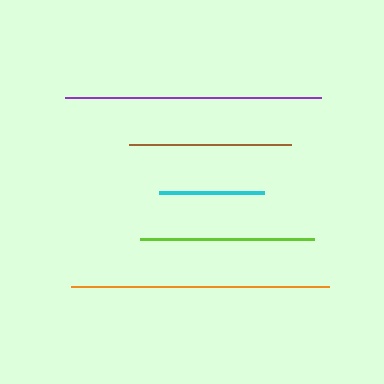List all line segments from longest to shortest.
From longest to shortest: orange, purple, lime, brown, cyan.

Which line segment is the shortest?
The cyan line is the shortest at approximately 105 pixels.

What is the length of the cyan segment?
The cyan segment is approximately 105 pixels long.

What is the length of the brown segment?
The brown segment is approximately 162 pixels long.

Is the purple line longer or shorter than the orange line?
The orange line is longer than the purple line.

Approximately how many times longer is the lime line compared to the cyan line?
The lime line is approximately 1.7 times the length of the cyan line.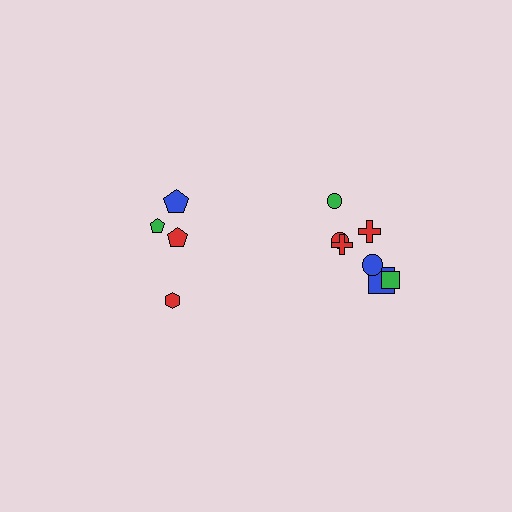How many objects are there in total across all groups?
There are 11 objects.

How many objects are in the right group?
There are 7 objects.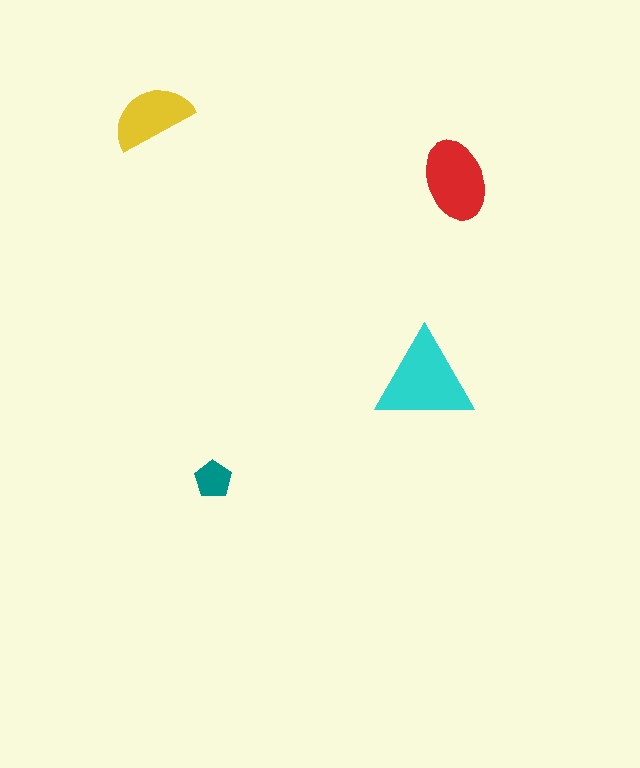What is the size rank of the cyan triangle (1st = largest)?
1st.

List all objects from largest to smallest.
The cyan triangle, the red ellipse, the yellow semicircle, the teal pentagon.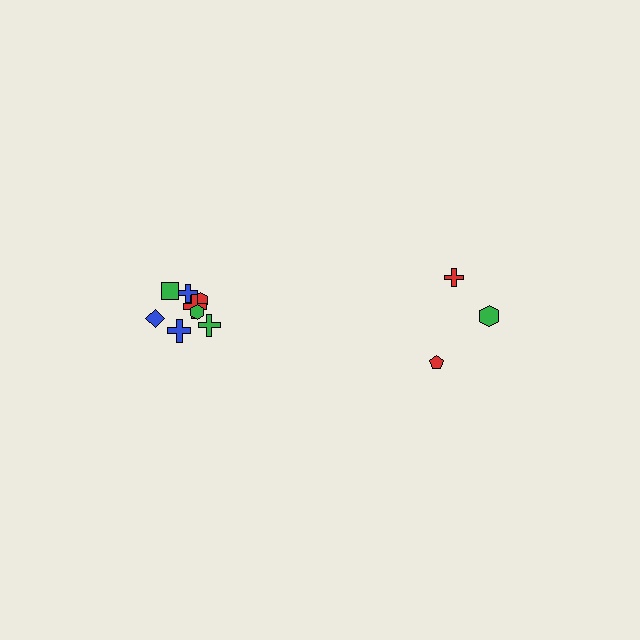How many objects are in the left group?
There are 8 objects.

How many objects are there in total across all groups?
There are 11 objects.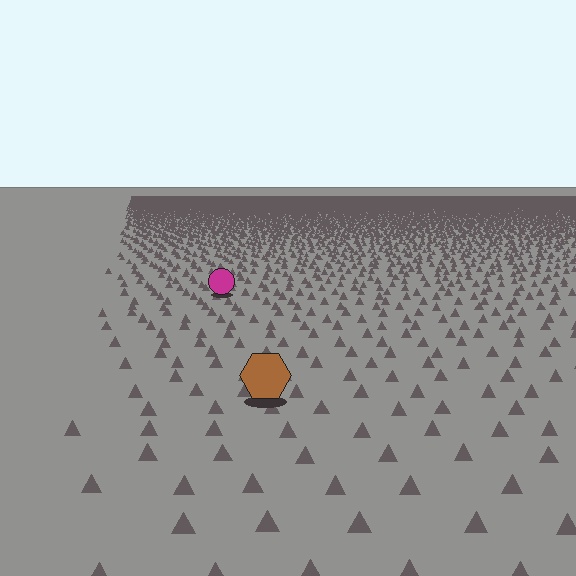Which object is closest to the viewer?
The brown hexagon is closest. The texture marks near it are larger and more spread out.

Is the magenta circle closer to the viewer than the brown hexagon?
No. The brown hexagon is closer — you can tell from the texture gradient: the ground texture is coarser near it.